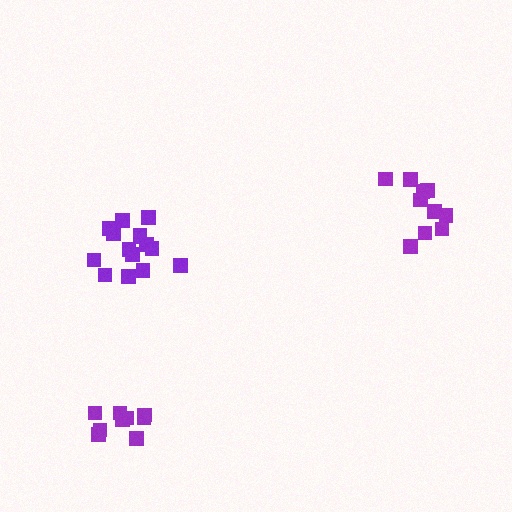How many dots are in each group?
Group 1: 15 dots, Group 2: 10 dots, Group 3: 9 dots (34 total).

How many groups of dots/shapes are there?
There are 3 groups.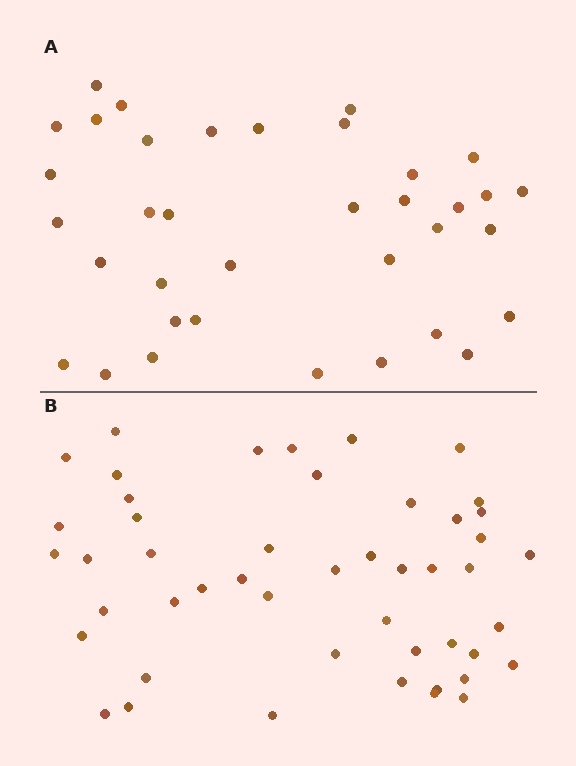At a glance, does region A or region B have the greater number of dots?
Region B (the bottom region) has more dots.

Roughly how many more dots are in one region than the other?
Region B has roughly 12 or so more dots than region A.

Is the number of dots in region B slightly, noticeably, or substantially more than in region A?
Region B has noticeably more, but not dramatically so. The ratio is roughly 1.3 to 1.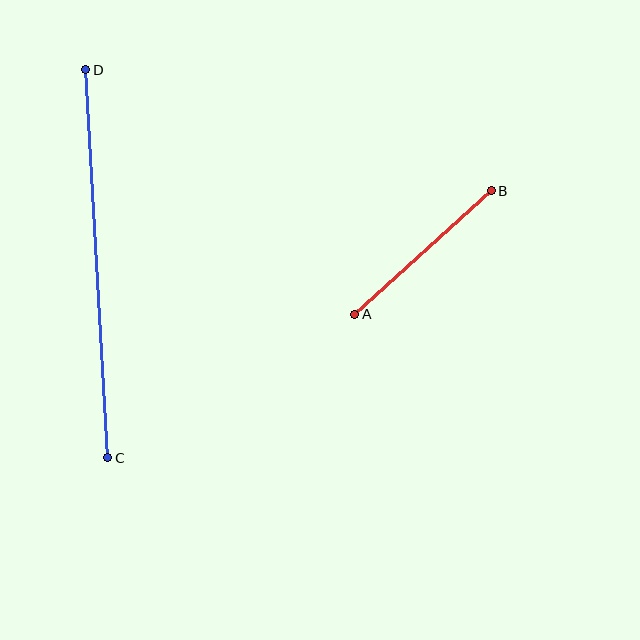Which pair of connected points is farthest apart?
Points C and D are farthest apart.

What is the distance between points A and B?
The distance is approximately 184 pixels.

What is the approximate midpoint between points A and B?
The midpoint is at approximately (423, 253) pixels.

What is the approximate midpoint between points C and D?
The midpoint is at approximately (97, 264) pixels.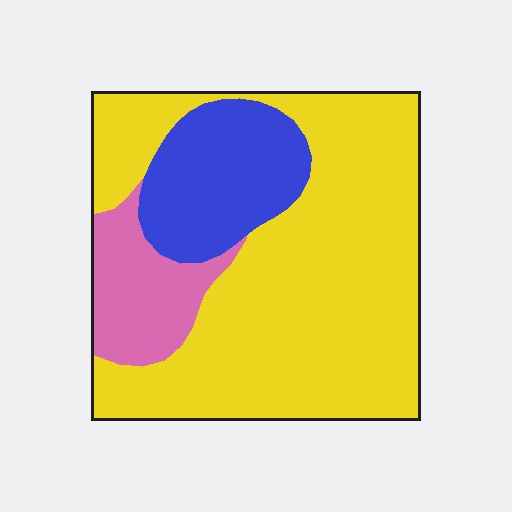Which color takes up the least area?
Pink, at roughly 15%.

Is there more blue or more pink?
Blue.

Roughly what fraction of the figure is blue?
Blue covers roughly 20% of the figure.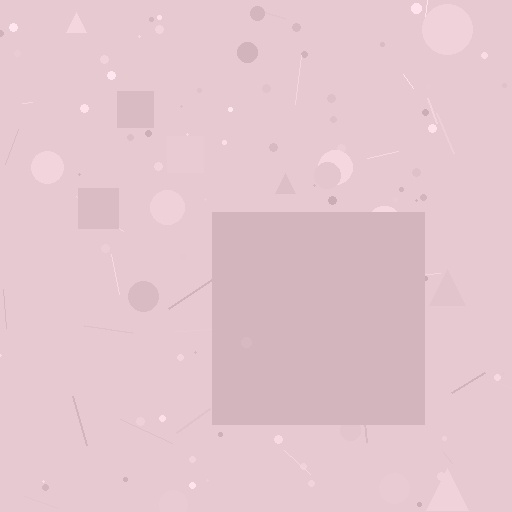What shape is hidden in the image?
A square is hidden in the image.